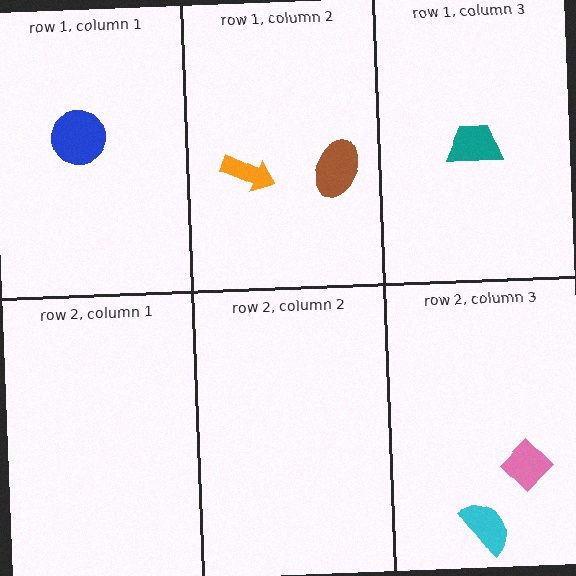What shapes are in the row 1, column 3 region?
The teal trapezoid.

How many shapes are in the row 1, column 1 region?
1.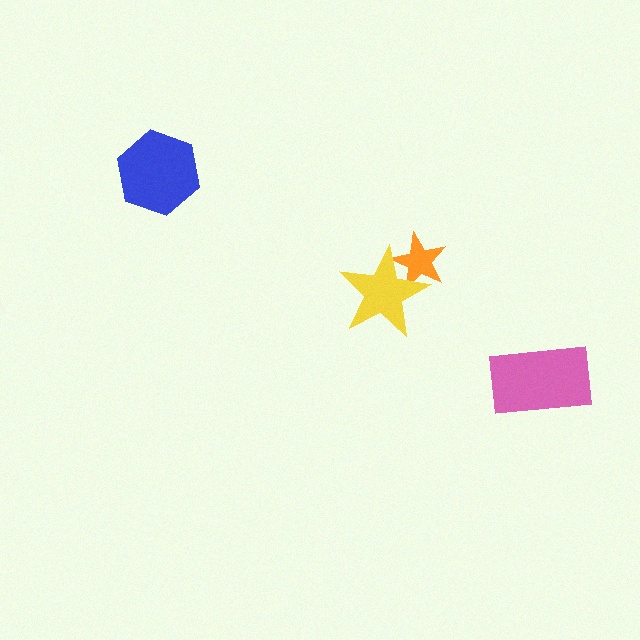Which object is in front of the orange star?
The yellow star is in front of the orange star.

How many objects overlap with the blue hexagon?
0 objects overlap with the blue hexagon.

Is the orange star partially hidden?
Yes, it is partially covered by another shape.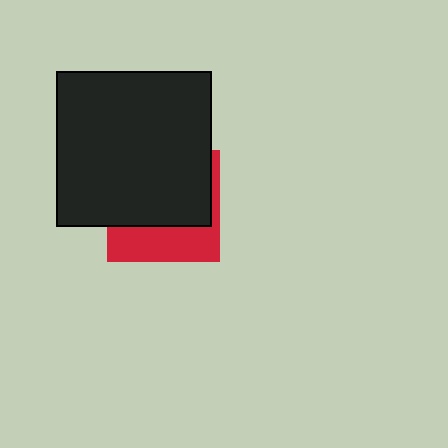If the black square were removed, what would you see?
You would see the complete red square.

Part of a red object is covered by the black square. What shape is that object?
It is a square.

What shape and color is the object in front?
The object in front is a black square.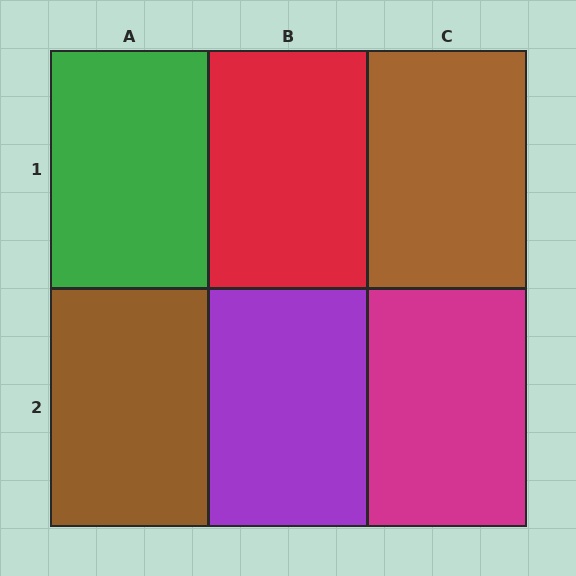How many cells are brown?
2 cells are brown.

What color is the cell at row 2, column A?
Brown.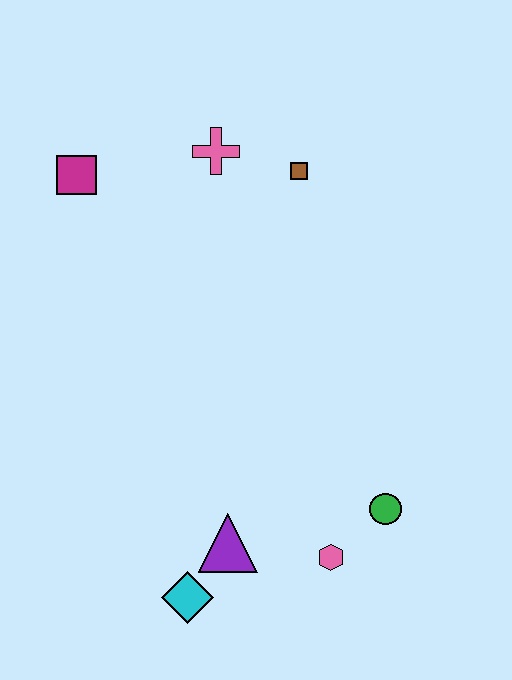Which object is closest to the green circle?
The pink hexagon is closest to the green circle.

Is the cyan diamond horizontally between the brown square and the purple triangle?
No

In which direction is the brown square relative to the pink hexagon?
The brown square is above the pink hexagon.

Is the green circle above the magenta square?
No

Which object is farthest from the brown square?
The cyan diamond is farthest from the brown square.